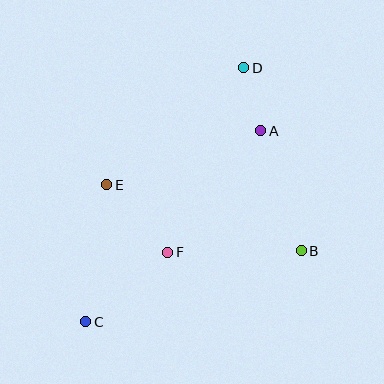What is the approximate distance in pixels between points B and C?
The distance between B and C is approximately 227 pixels.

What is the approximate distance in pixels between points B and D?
The distance between B and D is approximately 192 pixels.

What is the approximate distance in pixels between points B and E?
The distance between B and E is approximately 205 pixels.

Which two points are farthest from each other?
Points C and D are farthest from each other.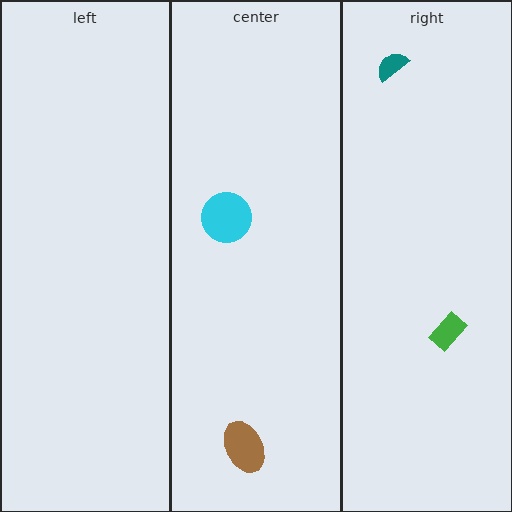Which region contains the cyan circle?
The center region.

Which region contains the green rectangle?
The right region.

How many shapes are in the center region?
2.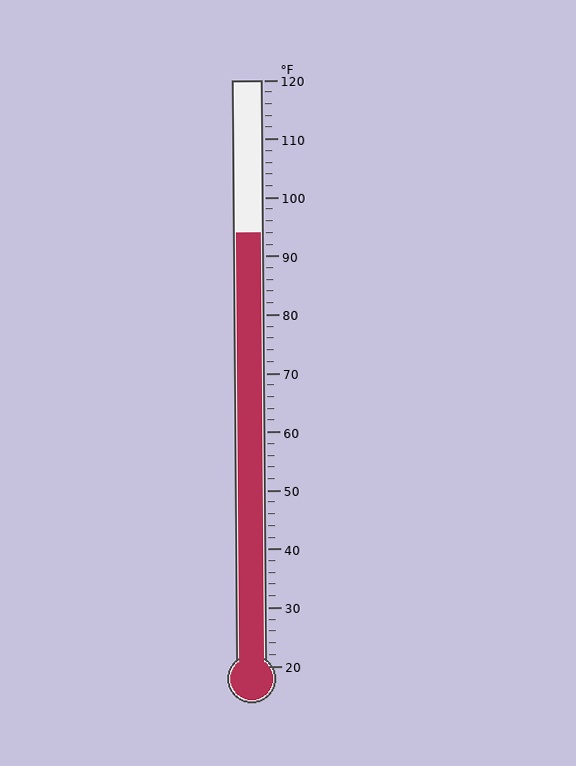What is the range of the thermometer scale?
The thermometer scale ranges from 20°F to 120°F.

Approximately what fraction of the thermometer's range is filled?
The thermometer is filled to approximately 75% of its range.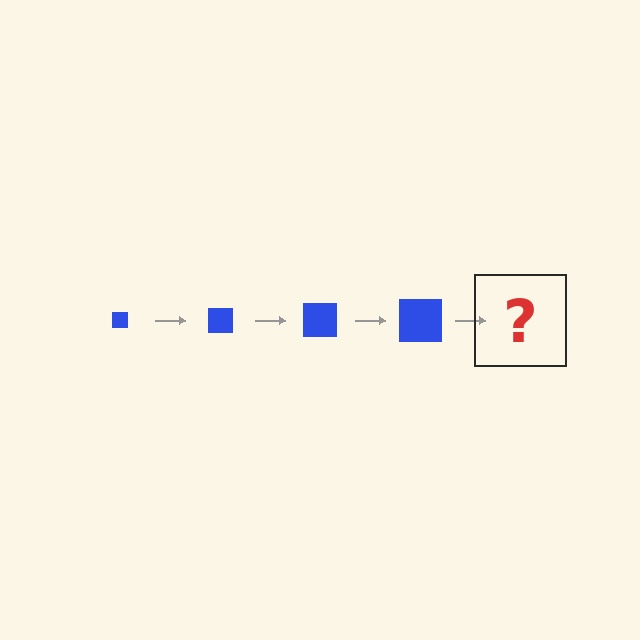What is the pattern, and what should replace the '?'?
The pattern is that the square gets progressively larger each step. The '?' should be a blue square, larger than the previous one.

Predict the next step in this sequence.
The next step is a blue square, larger than the previous one.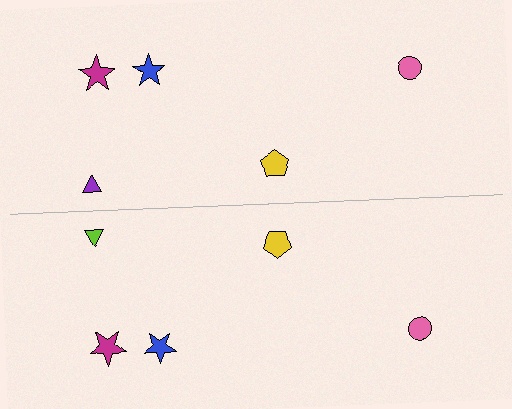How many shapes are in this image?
There are 10 shapes in this image.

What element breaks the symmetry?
The lime triangle on the bottom side breaks the symmetry — its mirror counterpart is purple.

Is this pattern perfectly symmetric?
No, the pattern is not perfectly symmetric. The lime triangle on the bottom side breaks the symmetry — its mirror counterpart is purple.